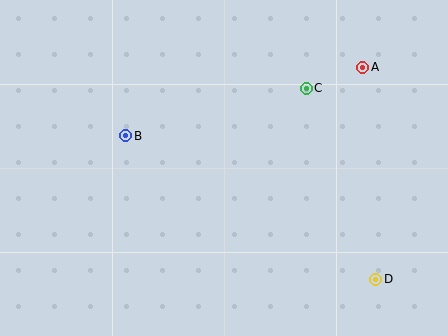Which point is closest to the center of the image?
Point B at (126, 136) is closest to the center.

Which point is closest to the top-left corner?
Point B is closest to the top-left corner.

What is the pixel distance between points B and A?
The distance between B and A is 246 pixels.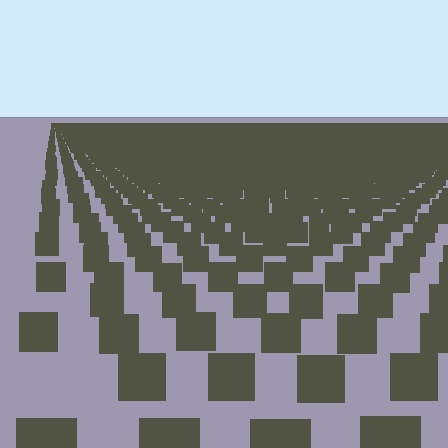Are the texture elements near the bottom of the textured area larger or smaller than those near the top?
Larger. Near the bottom, elements are closer to the viewer and appear at a bigger on-screen size.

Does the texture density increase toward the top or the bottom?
Density increases toward the top.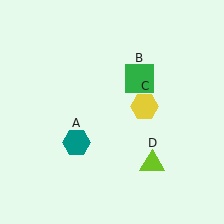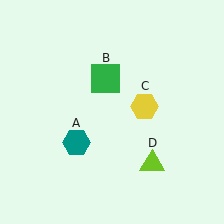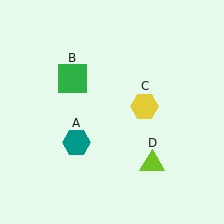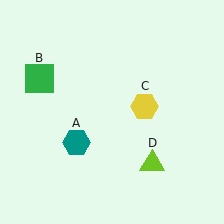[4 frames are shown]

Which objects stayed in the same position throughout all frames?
Teal hexagon (object A) and yellow hexagon (object C) and lime triangle (object D) remained stationary.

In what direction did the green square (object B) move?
The green square (object B) moved left.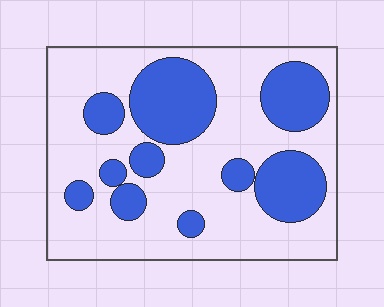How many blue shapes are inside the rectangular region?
10.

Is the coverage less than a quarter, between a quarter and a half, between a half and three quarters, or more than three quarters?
Between a quarter and a half.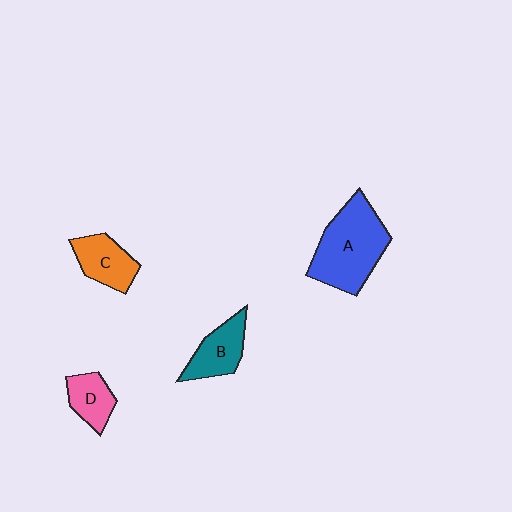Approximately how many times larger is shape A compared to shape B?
Approximately 1.9 times.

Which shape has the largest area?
Shape A (blue).